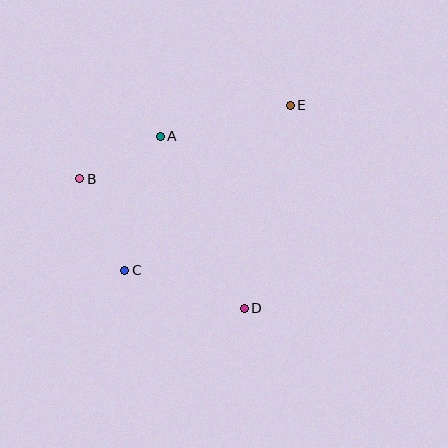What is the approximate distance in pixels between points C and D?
The distance between C and D is approximately 126 pixels.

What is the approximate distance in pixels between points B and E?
The distance between B and E is approximately 223 pixels.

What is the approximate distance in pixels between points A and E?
The distance between A and E is approximately 134 pixels.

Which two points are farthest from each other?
Points C and E are farthest from each other.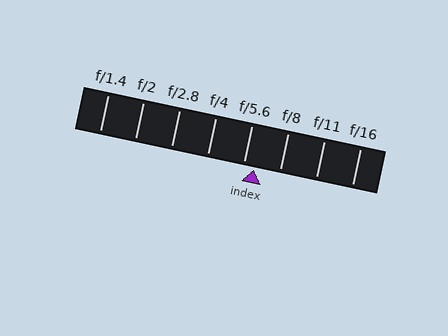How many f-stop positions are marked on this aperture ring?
There are 8 f-stop positions marked.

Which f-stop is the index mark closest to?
The index mark is closest to f/5.6.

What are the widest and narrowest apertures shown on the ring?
The widest aperture shown is f/1.4 and the narrowest is f/16.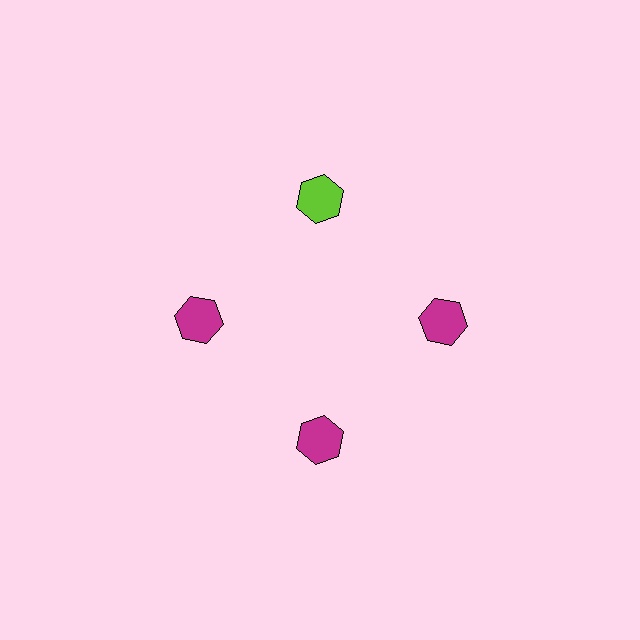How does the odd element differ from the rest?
It has a different color: lime instead of magenta.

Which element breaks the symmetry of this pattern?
The lime hexagon at roughly the 12 o'clock position breaks the symmetry. All other shapes are magenta hexagons.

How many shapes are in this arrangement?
There are 4 shapes arranged in a ring pattern.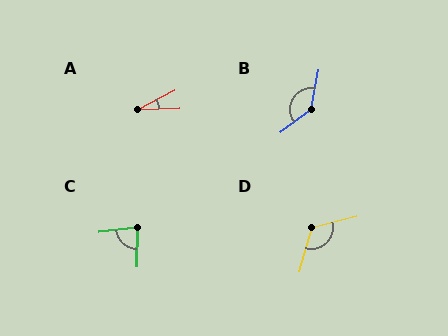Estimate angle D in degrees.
Approximately 120 degrees.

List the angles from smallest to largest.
A (26°), C (82°), D (120°), B (137°).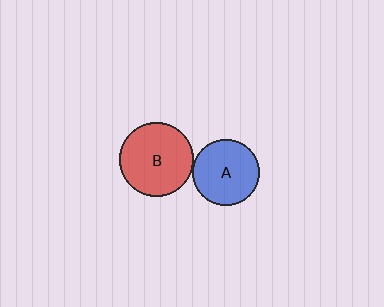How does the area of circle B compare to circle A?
Approximately 1.2 times.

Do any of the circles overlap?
No, none of the circles overlap.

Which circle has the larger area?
Circle B (red).